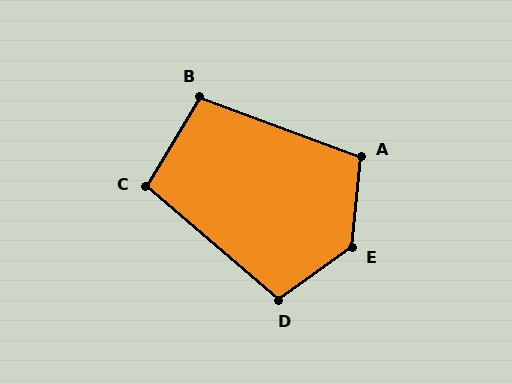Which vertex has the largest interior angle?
E, at approximately 132 degrees.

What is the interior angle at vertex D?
Approximately 103 degrees (obtuse).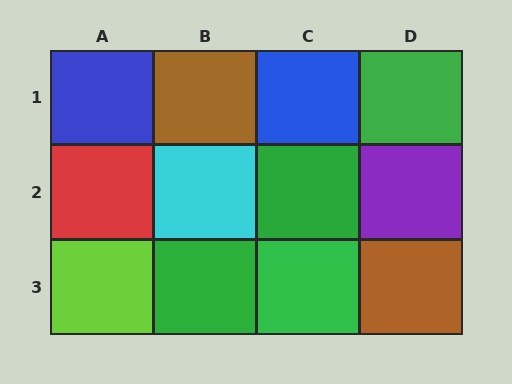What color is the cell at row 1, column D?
Green.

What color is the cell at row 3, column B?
Green.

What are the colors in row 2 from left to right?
Red, cyan, green, purple.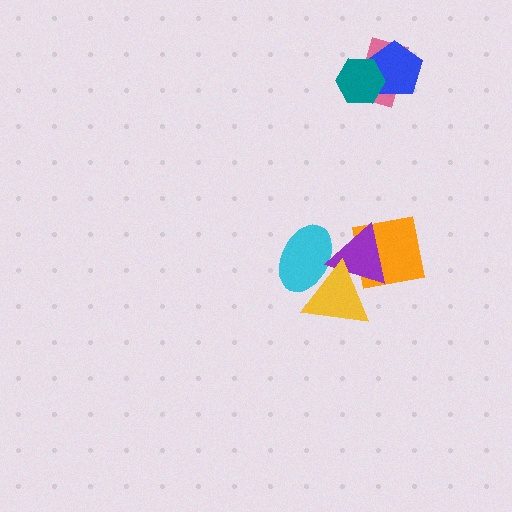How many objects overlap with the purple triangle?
3 objects overlap with the purple triangle.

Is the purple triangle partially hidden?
Yes, it is partially covered by another shape.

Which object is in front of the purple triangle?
The yellow triangle is in front of the purple triangle.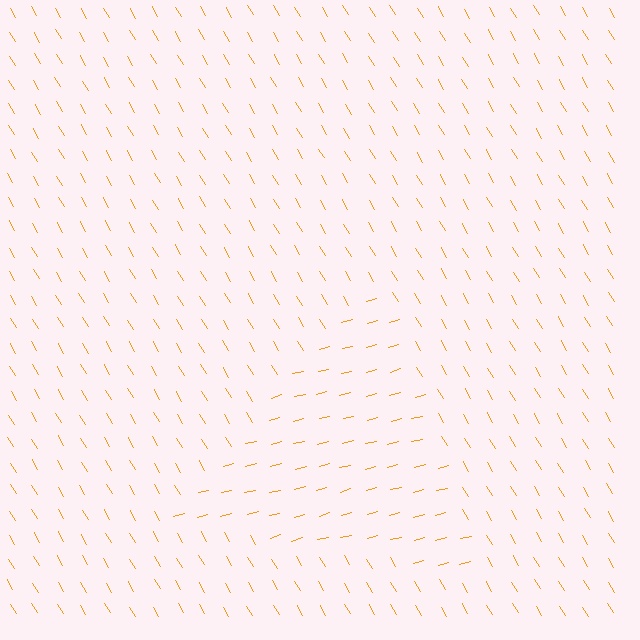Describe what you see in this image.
The image is filled with small orange line segments. A triangle region in the image has lines oriented differently from the surrounding lines, creating a visible texture boundary.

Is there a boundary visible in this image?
Yes, there is a texture boundary formed by a change in line orientation.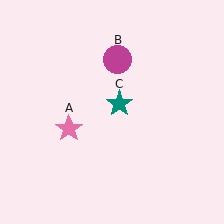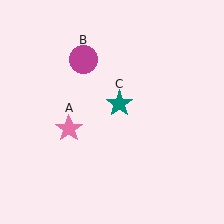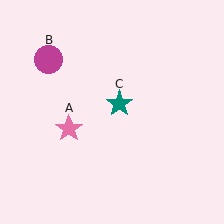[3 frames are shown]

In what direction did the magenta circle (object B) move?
The magenta circle (object B) moved left.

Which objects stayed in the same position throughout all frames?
Pink star (object A) and teal star (object C) remained stationary.